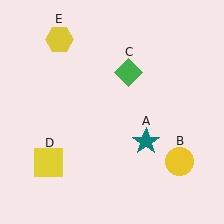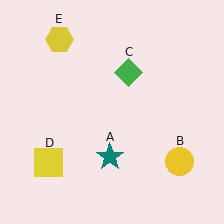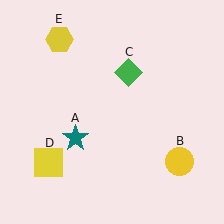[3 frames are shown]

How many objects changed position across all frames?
1 object changed position: teal star (object A).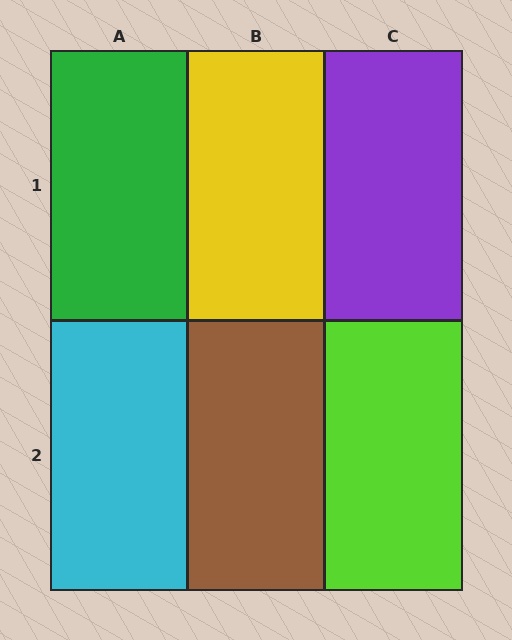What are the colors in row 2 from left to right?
Cyan, brown, lime.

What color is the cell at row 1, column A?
Green.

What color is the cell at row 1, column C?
Purple.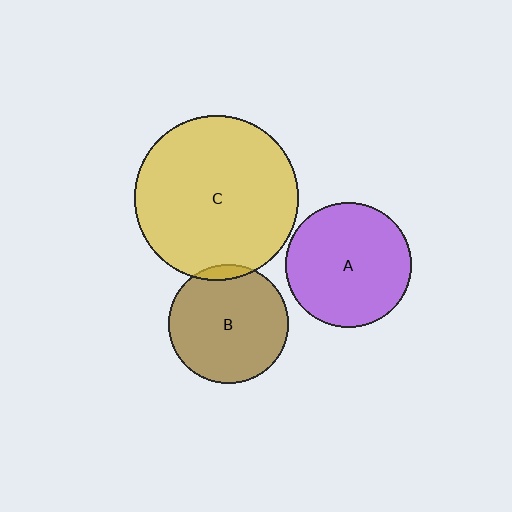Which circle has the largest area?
Circle C (yellow).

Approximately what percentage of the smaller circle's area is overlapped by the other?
Approximately 5%.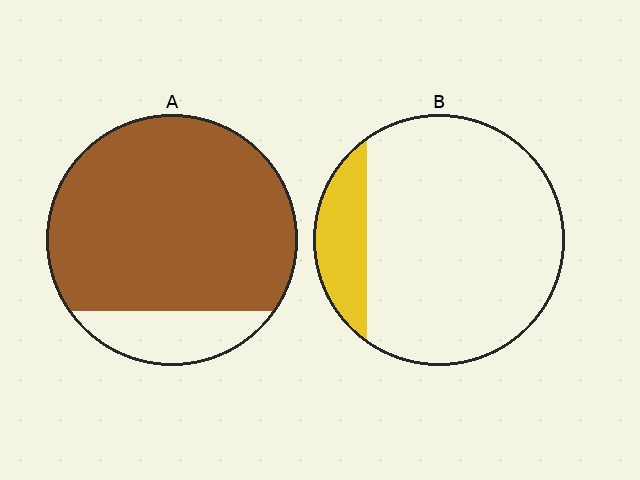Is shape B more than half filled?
No.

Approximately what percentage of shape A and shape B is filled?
A is approximately 85% and B is approximately 15%.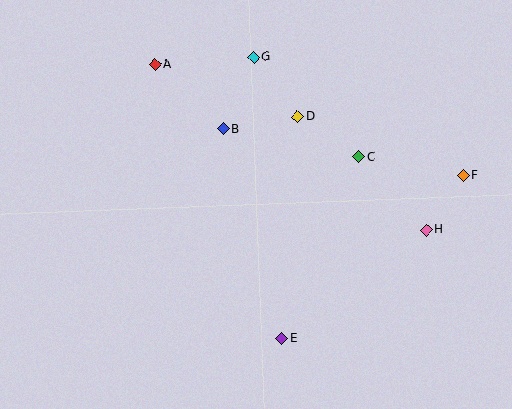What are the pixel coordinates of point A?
Point A is at (155, 64).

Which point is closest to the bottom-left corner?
Point E is closest to the bottom-left corner.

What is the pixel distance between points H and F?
The distance between H and F is 66 pixels.